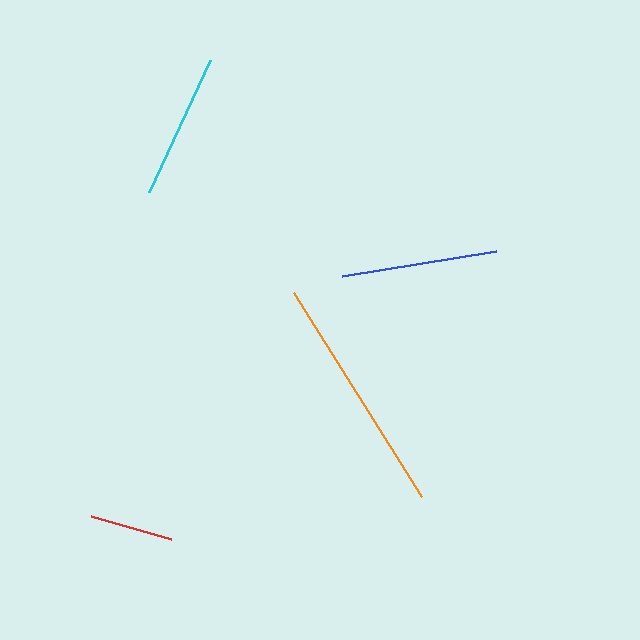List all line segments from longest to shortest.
From longest to shortest: orange, blue, cyan, red.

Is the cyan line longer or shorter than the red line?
The cyan line is longer than the red line.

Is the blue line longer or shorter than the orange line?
The orange line is longer than the blue line.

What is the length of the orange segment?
The orange segment is approximately 241 pixels long.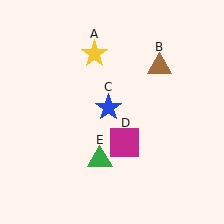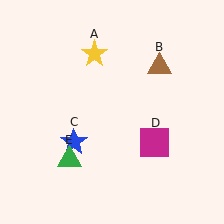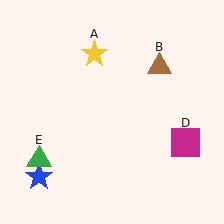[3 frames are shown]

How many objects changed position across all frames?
3 objects changed position: blue star (object C), magenta square (object D), green triangle (object E).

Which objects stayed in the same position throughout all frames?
Yellow star (object A) and brown triangle (object B) remained stationary.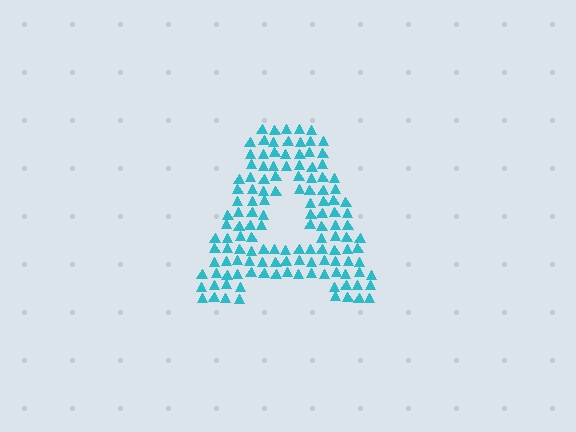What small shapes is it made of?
It is made of small triangles.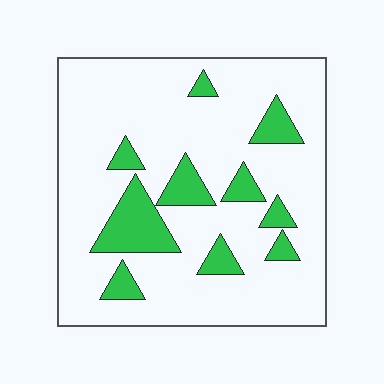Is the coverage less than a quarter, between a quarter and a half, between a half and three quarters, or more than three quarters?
Less than a quarter.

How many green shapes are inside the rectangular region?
10.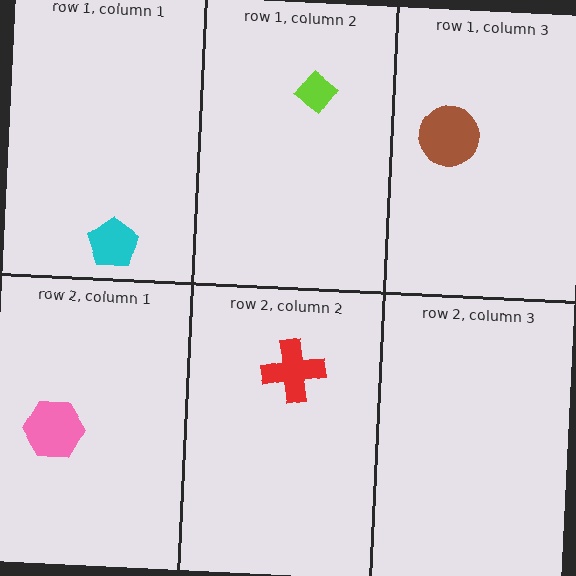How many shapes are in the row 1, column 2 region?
1.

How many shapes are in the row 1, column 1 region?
1.